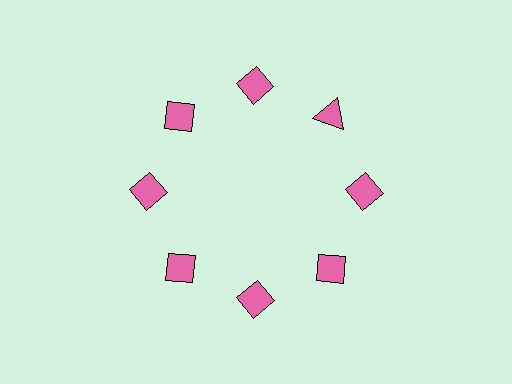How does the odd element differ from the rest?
It has a different shape: triangle instead of diamond.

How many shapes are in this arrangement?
There are 8 shapes arranged in a ring pattern.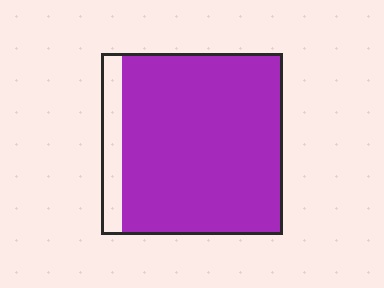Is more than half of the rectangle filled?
Yes.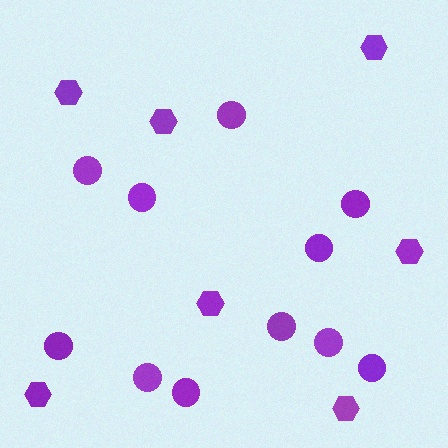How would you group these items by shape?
There are 2 groups: one group of circles (11) and one group of hexagons (7).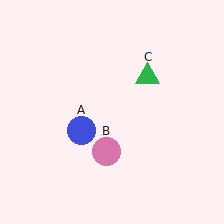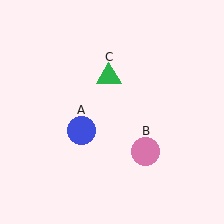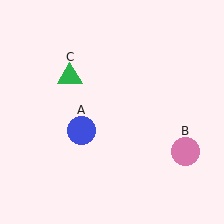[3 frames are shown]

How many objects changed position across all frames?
2 objects changed position: pink circle (object B), green triangle (object C).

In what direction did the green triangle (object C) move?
The green triangle (object C) moved left.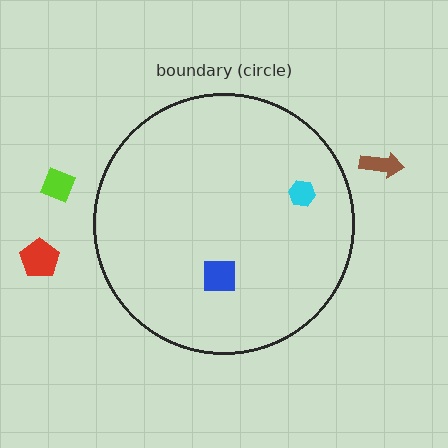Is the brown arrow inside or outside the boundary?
Outside.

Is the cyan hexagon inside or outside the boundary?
Inside.